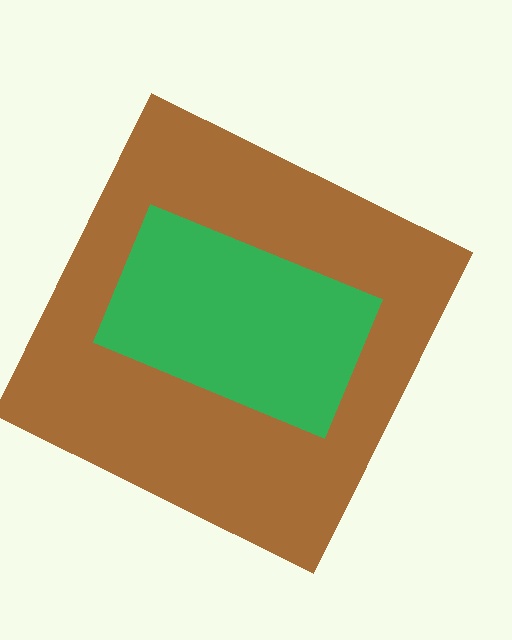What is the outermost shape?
The brown square.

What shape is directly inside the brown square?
The green rectangle.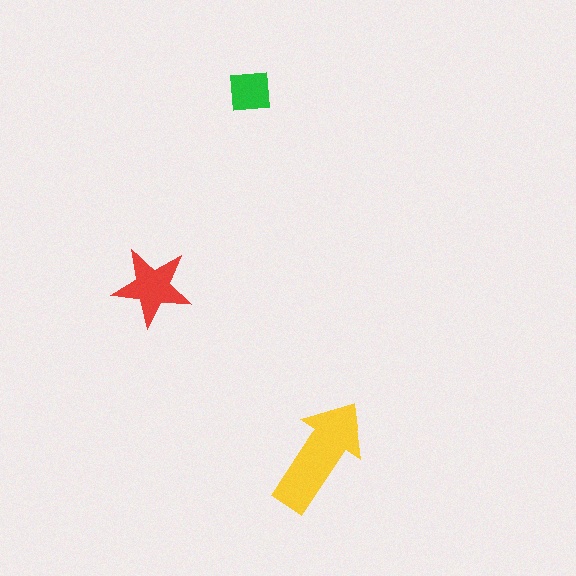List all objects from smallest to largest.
The green square, the red star, the yellow arrow.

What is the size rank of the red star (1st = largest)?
2nd.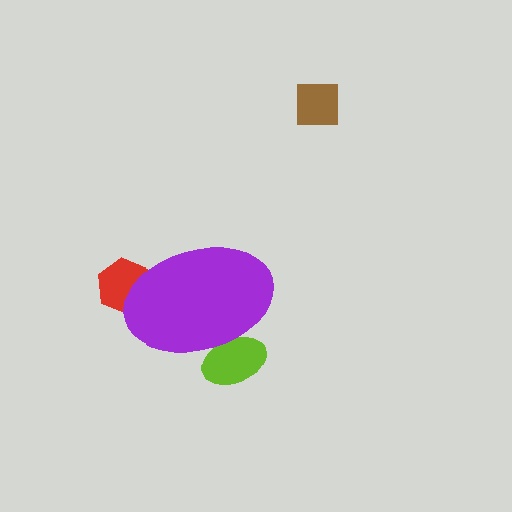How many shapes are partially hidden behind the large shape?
2 shapes are partially hidden.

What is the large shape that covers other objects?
A purple ellipse.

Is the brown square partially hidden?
No, the brown square is fully visible.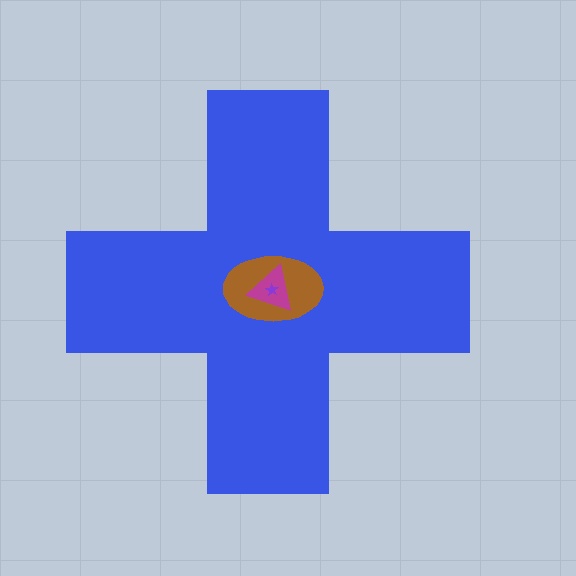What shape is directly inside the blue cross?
The brown ellipse.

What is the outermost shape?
The blue cross.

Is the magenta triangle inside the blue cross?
Yes.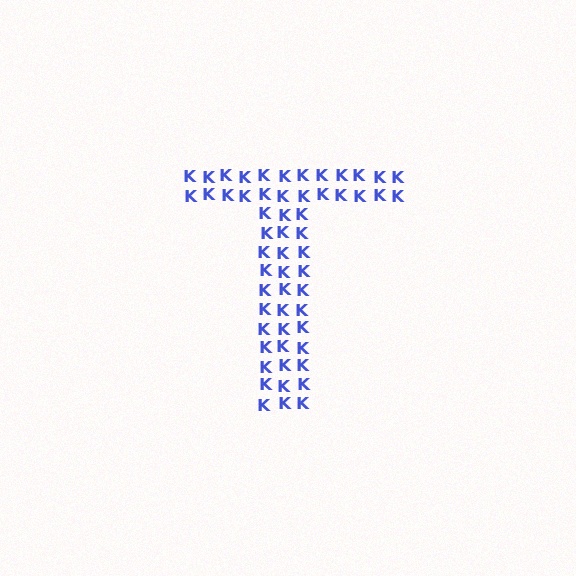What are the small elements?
The small elements are letter K's.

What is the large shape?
The large shape is the letter T.